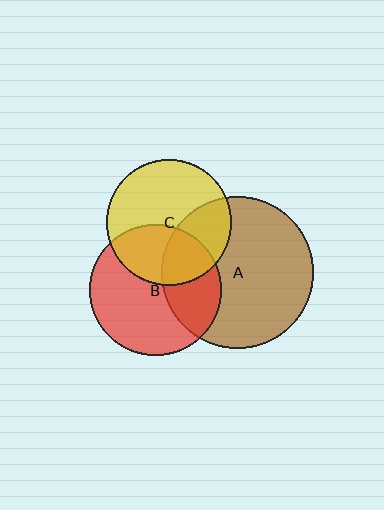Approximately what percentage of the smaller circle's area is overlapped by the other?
Approximately 35%.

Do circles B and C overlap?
Yes.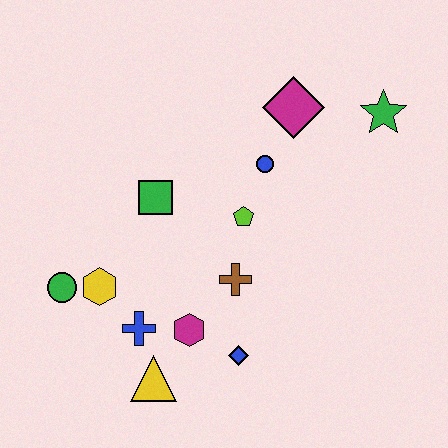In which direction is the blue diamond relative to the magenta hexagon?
The blue diamond is to the right of the magenta hexagon.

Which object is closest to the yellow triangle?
The blue cross is closest to the yellow triangle.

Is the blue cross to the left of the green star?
Yes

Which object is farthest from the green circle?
The green star is farthest from the green circle.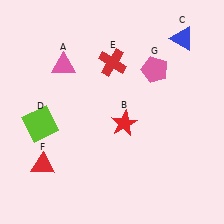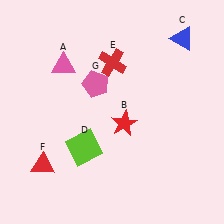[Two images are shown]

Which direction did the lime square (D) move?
The lime square (D) moved right.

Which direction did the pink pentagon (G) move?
The pink pentagon (G) moved left.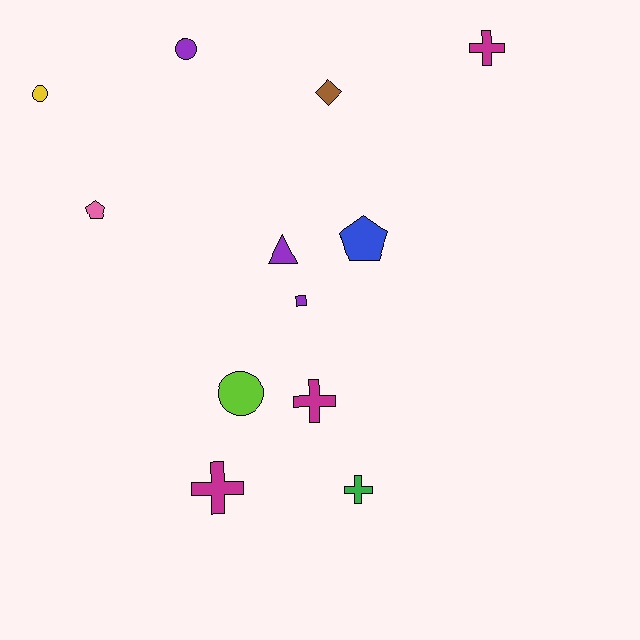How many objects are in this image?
There are 12 objects.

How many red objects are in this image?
There are no red objects.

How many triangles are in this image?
There is 1 triangle.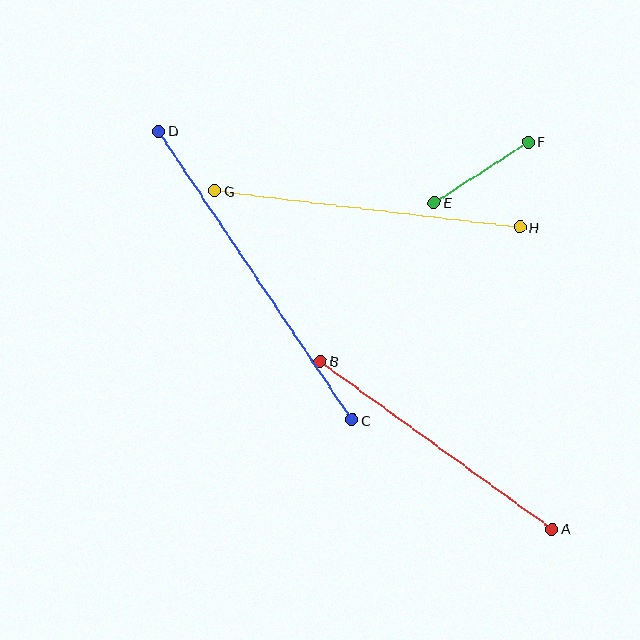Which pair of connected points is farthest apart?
Points C and D are farthest apart.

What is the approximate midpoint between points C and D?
The midpoint is at approximately (255, 276) pixels.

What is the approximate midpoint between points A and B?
The midpoint is at approximately (436, 445) pixels.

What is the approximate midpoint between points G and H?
The midpoint is at approximately (367, 209) pixels.